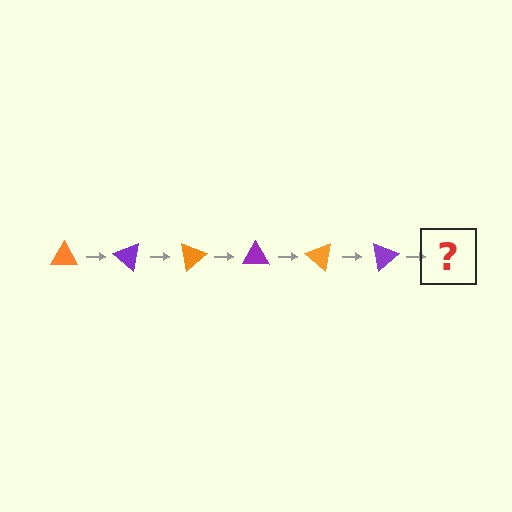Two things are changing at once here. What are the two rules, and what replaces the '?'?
The two rules are that it rotates 40 degrees each step and the color cycles through orange and purple. The '?' should be an orange triangle, rotated 240 degrees from the start.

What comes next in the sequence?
The next element should be an orange triangle, rotated 240 degrees from the start.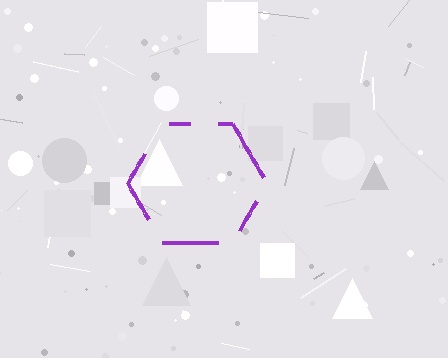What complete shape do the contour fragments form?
The contour fragments form a hexagon.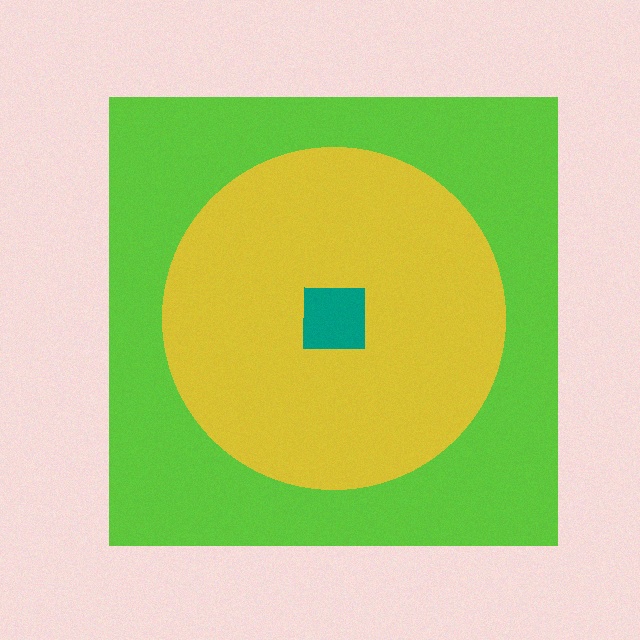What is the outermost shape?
The lime square.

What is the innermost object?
The teal square.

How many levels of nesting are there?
3.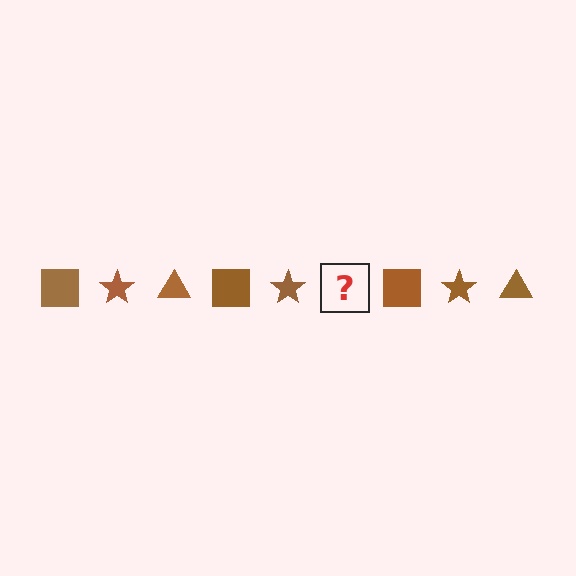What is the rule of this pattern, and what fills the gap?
The rule is that the pattern cycles through square, star, triangle shapes in brown. The gap should be filled with a brown triangle.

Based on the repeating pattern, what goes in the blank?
The blank should be a brown triangle.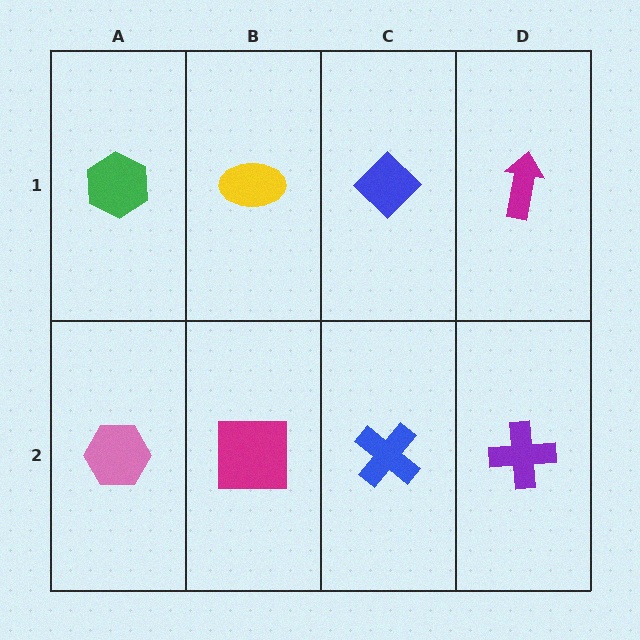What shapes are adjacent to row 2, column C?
A blue diamond (row 1, column C), a magenta square (row 2, column B), a purple cross (row 2, column D).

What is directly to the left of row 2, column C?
A magenta square.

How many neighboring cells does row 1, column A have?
2.